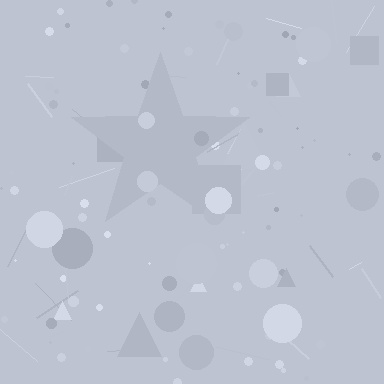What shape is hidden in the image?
A star is hidden in the image.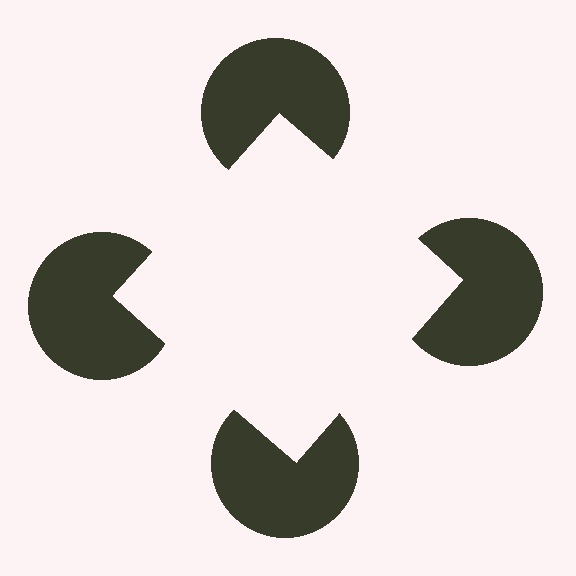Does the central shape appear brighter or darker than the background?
It typically appears slightly brighter than the background, even though no actual brightness change is drawn.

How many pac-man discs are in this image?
There are 4 — one at each vertex of the illusory square.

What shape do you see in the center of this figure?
An illusory square — its edges are inferred from the aligned wedge cuts in the pac-man discs, not physically drawn.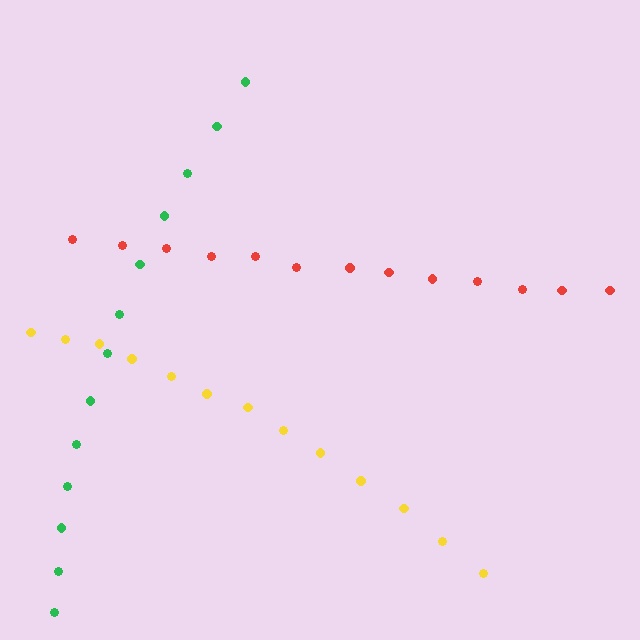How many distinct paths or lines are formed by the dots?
There are 3 distinct paths.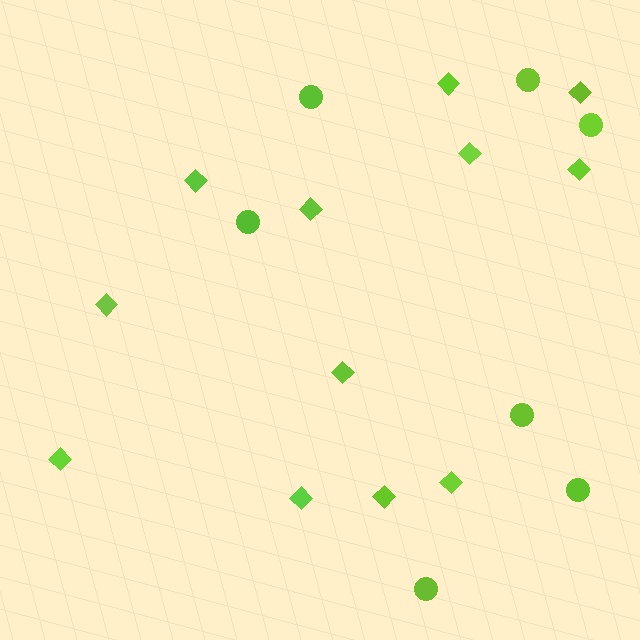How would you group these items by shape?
There are 2 groups: one group of circles (7) and one group of diamonds (12).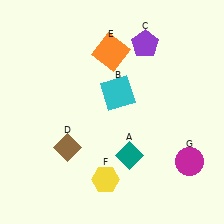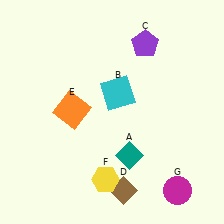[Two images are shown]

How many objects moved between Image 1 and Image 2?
3 objects moved between the two images.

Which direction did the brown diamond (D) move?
The brown diamond (D) moved right.